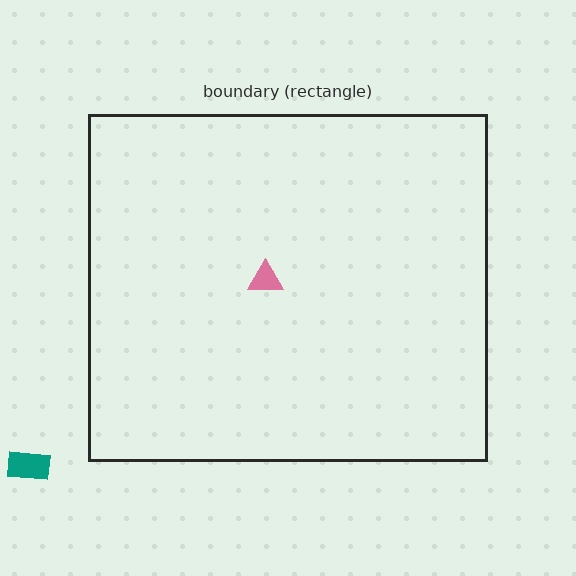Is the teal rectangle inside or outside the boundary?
Outside.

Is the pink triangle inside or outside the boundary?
Inside.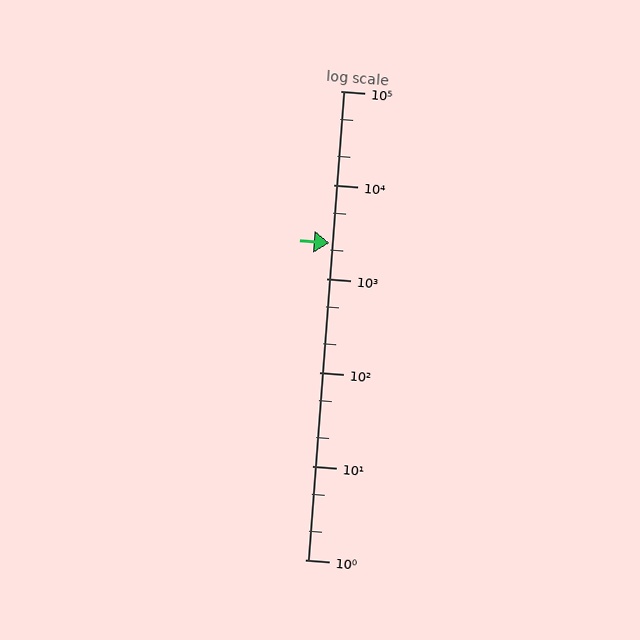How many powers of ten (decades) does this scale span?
The scale spans 5 decades, from 1 to 100000.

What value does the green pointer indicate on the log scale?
The pointer indicates approximately 2400.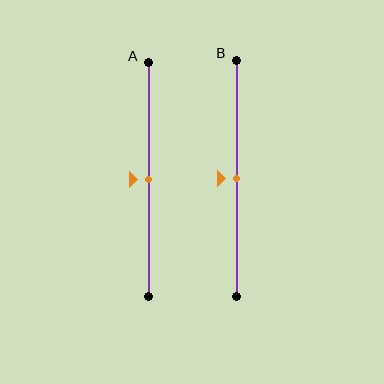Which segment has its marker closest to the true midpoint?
Segment A has its marker closest to the true midpoint.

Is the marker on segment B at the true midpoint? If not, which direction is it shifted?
Yes, the marker on segment B is at the true midpoint.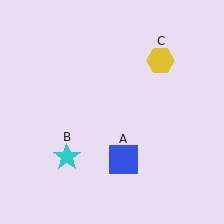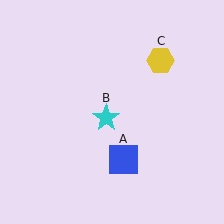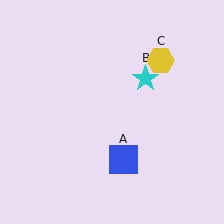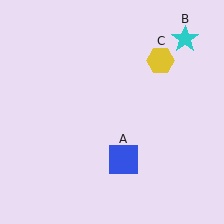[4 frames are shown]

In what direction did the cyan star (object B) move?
The cyan star (object B) moved up and to the right.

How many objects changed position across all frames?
1 object changed position: cyan star (object B).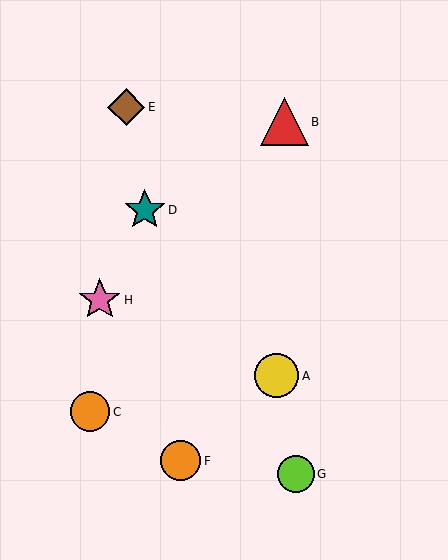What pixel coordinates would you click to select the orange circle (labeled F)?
Click at (180, 461) to select the orange circle F.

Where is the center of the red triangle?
The center of the red triangle is at (285, 122).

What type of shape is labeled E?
Shape E is a brown diamond.